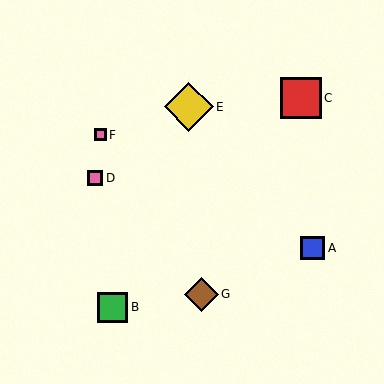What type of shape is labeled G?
Shape G is a brown diamond.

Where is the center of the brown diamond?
The center of the brown diamond is at (201, 294).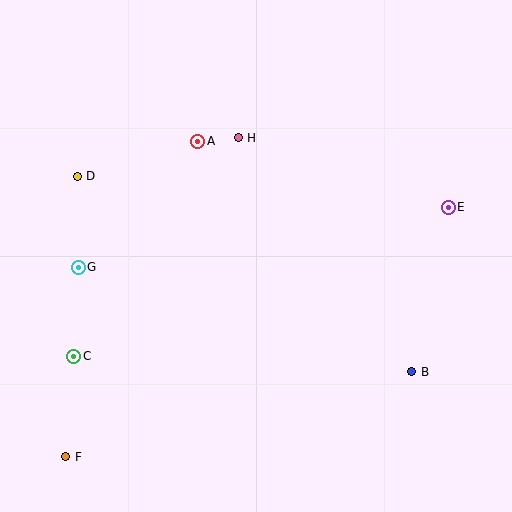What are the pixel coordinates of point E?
Point E is at (448, 207).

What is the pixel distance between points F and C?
The distance between F and C is 101 pixels.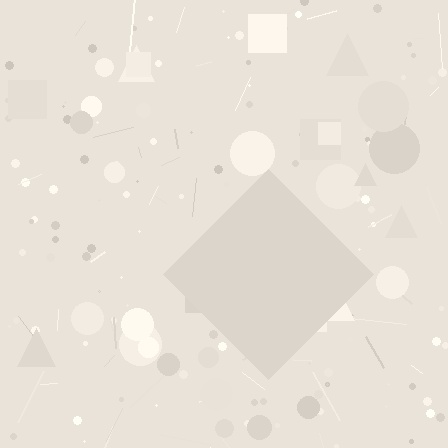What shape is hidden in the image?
A diamond is hidden in the image.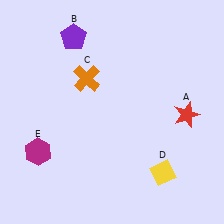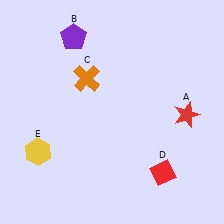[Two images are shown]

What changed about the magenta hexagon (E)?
In Image 1, E is magenta. In Image 2, it changed to yellow.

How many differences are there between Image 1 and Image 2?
There are 2 differences between the two images.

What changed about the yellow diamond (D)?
In Image 1, D is yellow. In Image 2, it changed to red.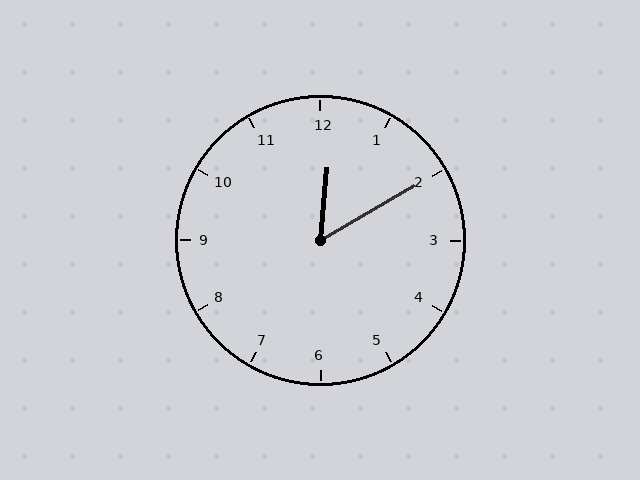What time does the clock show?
12:10.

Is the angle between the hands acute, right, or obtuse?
It is acute.